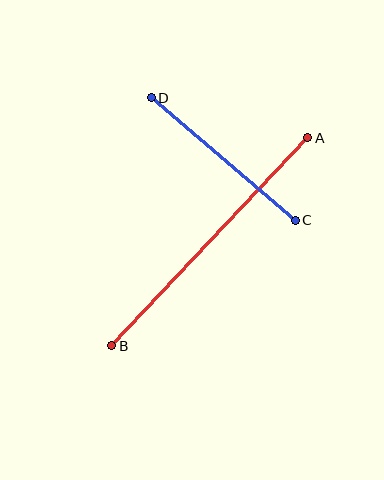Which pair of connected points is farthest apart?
Points A and B are farthest apart.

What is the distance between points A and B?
The distance is approximately 286 pixels.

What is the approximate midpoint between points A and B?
The midpoint is at approximately (210, 242) pixels.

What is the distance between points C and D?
The distance is approximately 189 pixels.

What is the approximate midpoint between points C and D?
The midpoint is at approximately (223, 159) pixels.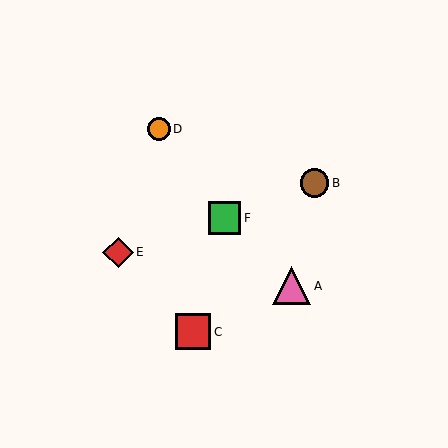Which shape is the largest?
The pink triangle (labeled A) is the largest.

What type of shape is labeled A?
Shape A is a pink triangle.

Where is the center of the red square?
The center of the red square is at (193, 332).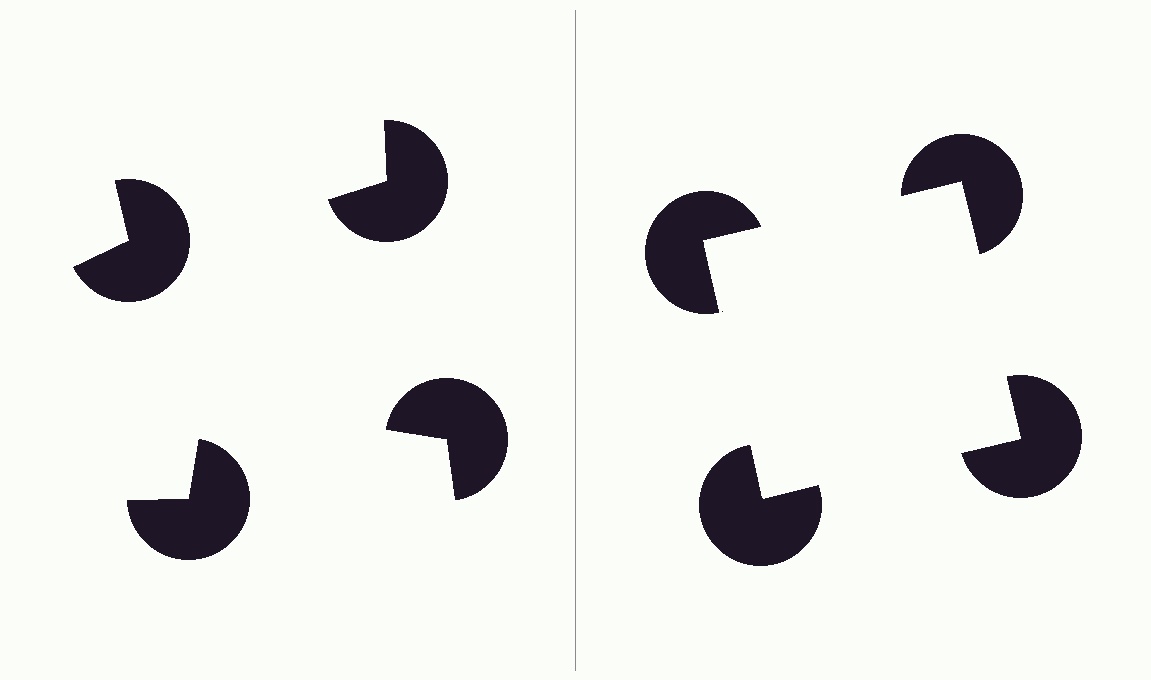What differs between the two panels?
The pac-man discs are positioned identically on both sides; only the wedge orientations differ. On the right they align to a square; on the left they are misaligned.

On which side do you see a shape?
An illusory square appears on the right side. On the left side the wedge cuts are rotated, so no coherent shape forms.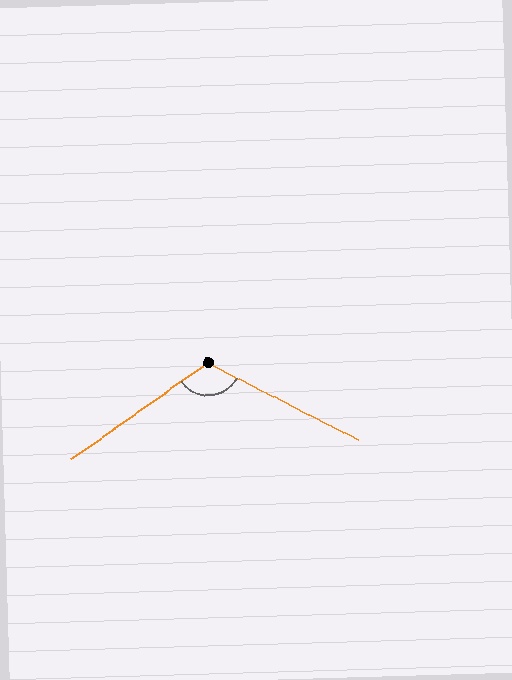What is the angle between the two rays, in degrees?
Approximately 117 degrees.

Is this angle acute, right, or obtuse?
It is obtuse.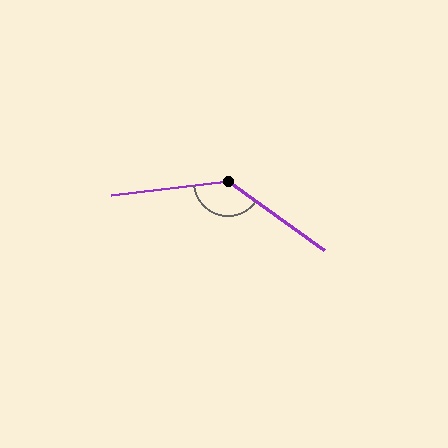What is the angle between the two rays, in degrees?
Approximately 138 degrees.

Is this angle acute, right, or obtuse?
It is obtuse.